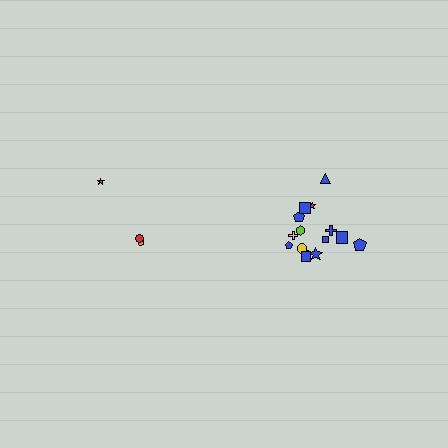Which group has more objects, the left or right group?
The right group.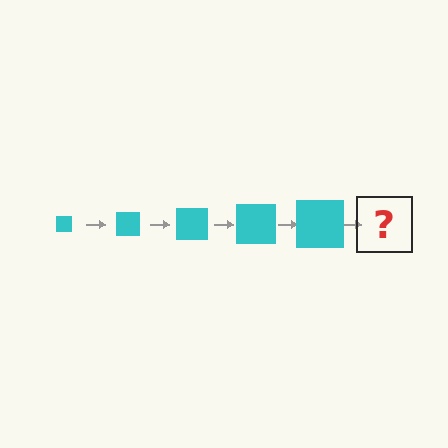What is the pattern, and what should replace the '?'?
The pattern is that the square gets progressively larger each step. The '?' should be a cyan square, larger than the previous one.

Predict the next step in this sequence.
The next step is a cyan square, larger than the previous one.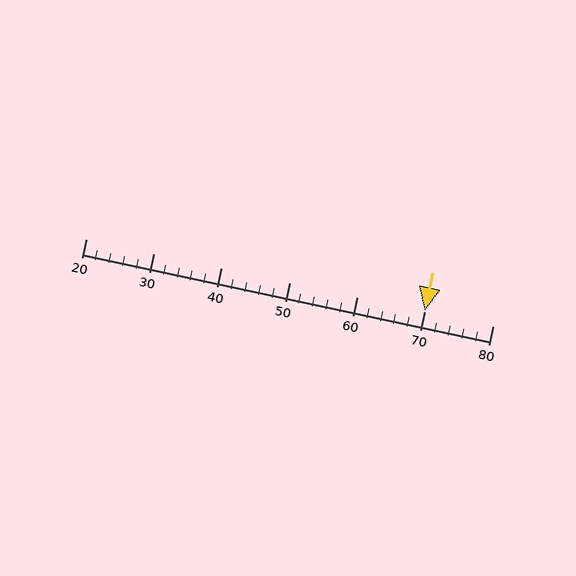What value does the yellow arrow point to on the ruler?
The yellow arrow points to approximately 70.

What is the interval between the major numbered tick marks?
The major tick marks are spaced 10 units apart.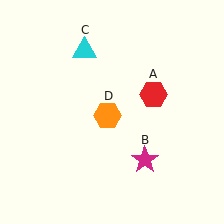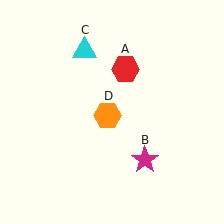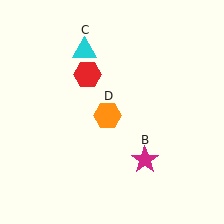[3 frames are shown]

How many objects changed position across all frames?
1 object changed position: red hexagon (object A).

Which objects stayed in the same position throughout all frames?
Magenta star (object B) and cyan triangle (object C) and orange hexagon (object D) remained stationary.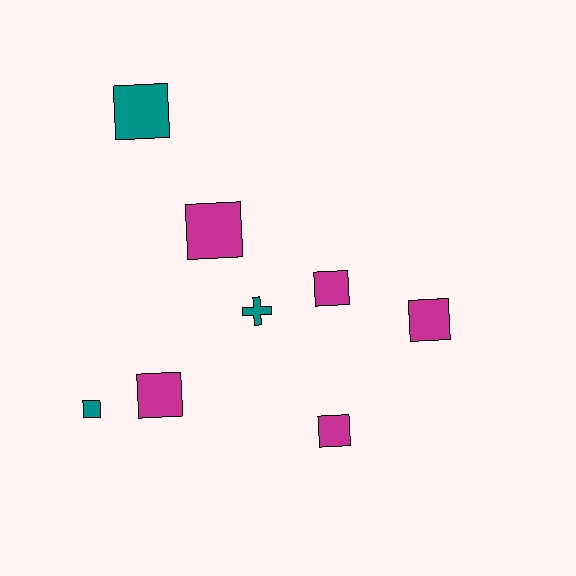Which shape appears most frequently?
Square, with 7 objects.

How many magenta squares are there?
There are 5 magenta squares.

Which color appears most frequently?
Magenta, with 5 objects.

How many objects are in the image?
There are 8 objects.